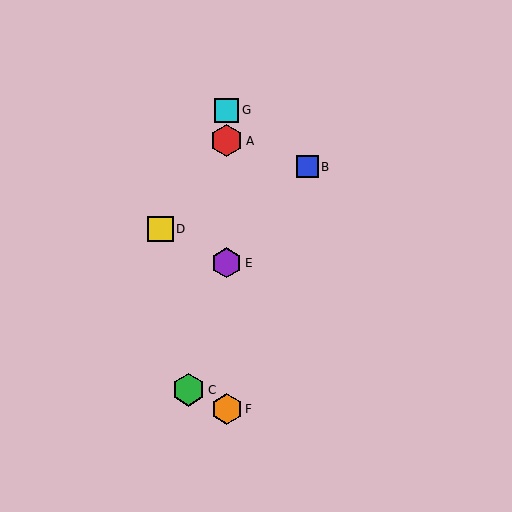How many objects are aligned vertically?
4 objects (A, E, F, G) are aligned vertically.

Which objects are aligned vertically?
Objects A, E, F, G are aligned vertically.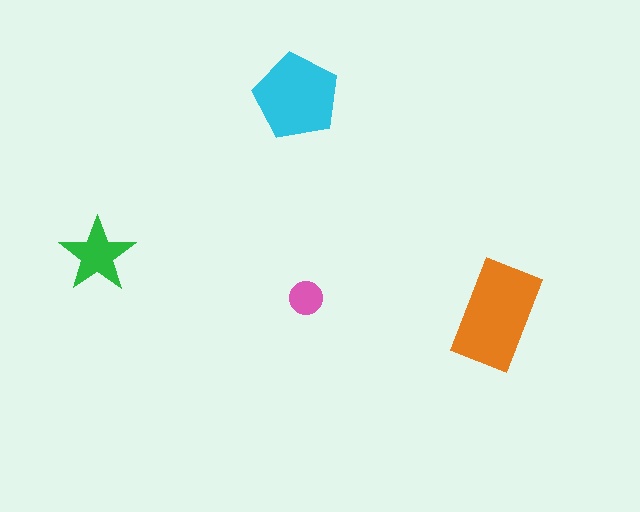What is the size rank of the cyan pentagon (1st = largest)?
2nd.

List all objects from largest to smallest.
The orange rectangle, the cyan pentagon, the green star, the pink circle.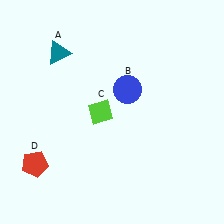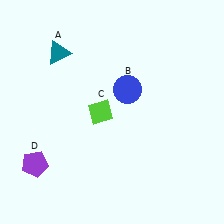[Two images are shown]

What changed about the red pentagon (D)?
In Image 1, D is red. In Image 2, it changed to purple.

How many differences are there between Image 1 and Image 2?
There is 1 difference between the two images.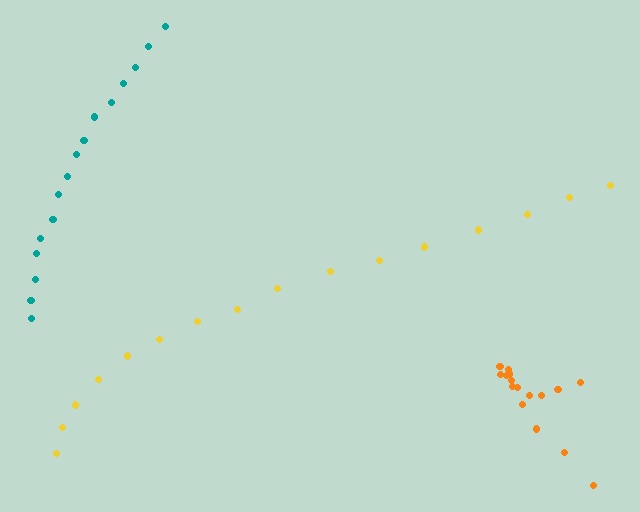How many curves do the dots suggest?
There are 3 distinct paths.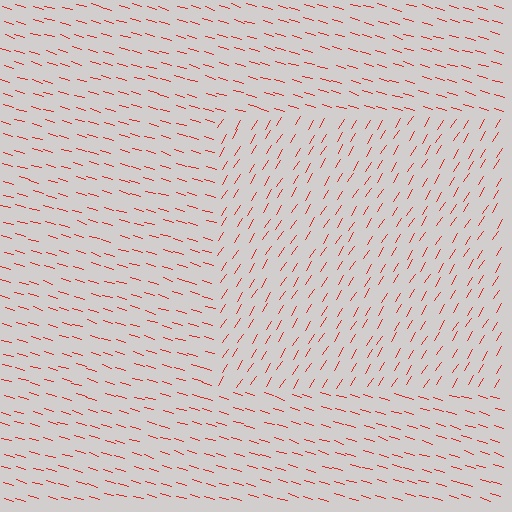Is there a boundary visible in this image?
Yes, there is a texture boundary formed by a change in line orientation.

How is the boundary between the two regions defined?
The boundary is defined purely by a change in line orientation (approximately 75 degrees difference). All lines are the same color and thickness.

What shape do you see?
I see a rectangle.